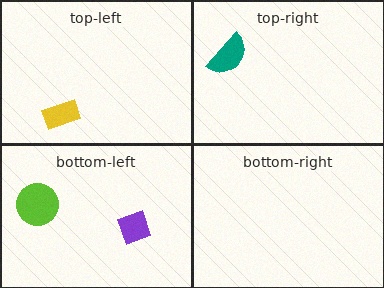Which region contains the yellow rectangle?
The top-left region.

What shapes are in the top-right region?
The teal semicircle.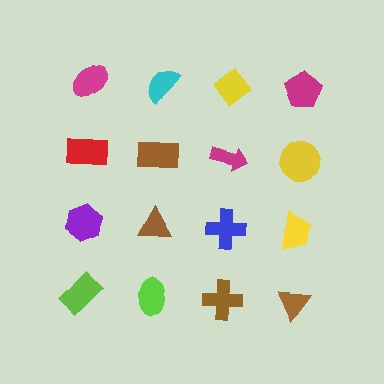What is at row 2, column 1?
A red rectangle.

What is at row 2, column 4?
A yellow circle.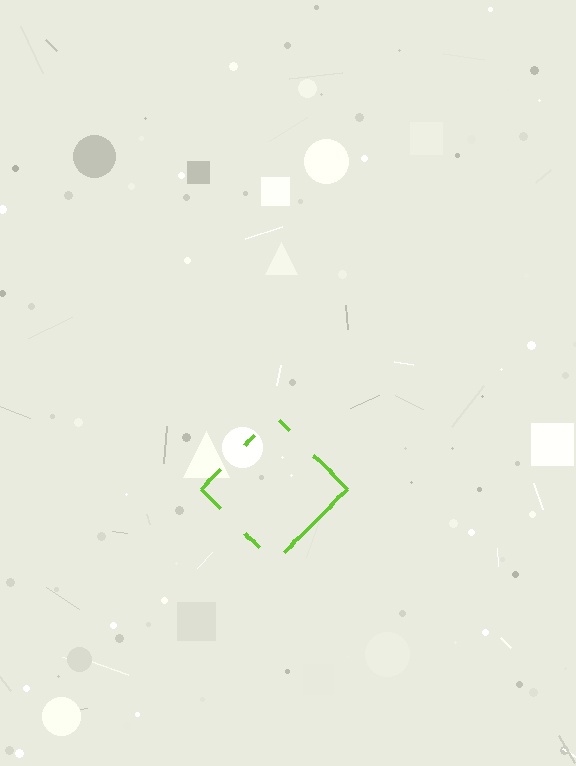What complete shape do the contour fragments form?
The contour fragments form a diamond.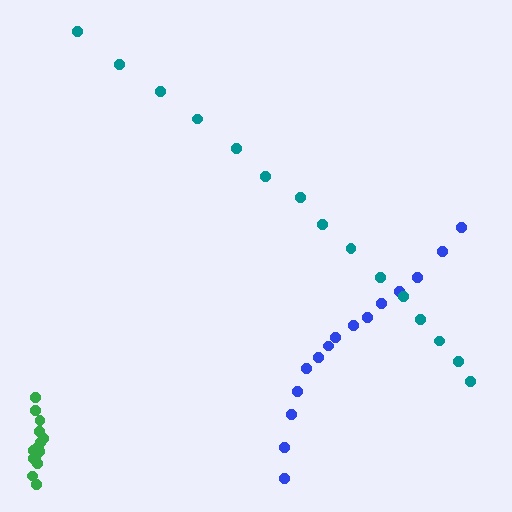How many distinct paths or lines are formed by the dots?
There are 3 distinct paths.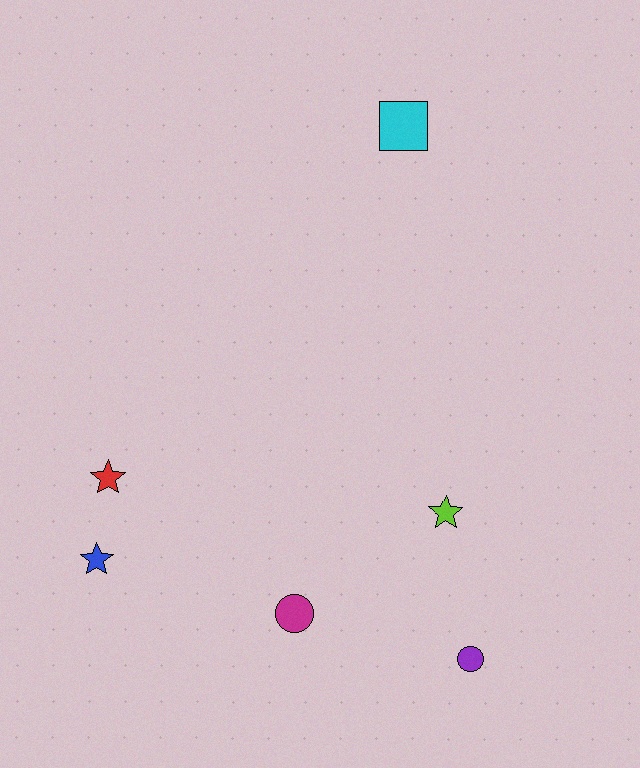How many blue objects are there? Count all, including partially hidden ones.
There is 1 blue object.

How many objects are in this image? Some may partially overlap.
There are 6 objects.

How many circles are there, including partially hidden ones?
There are 2 circles.